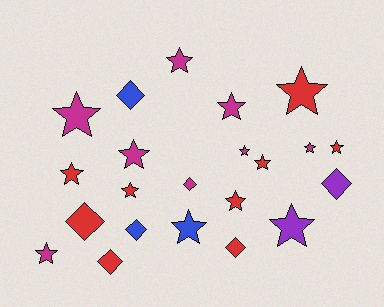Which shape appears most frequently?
Star, with 15 objects.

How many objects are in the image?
There are 22 objects.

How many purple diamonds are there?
There is 1 purple diamond.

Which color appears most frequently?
Red, with 9 objects.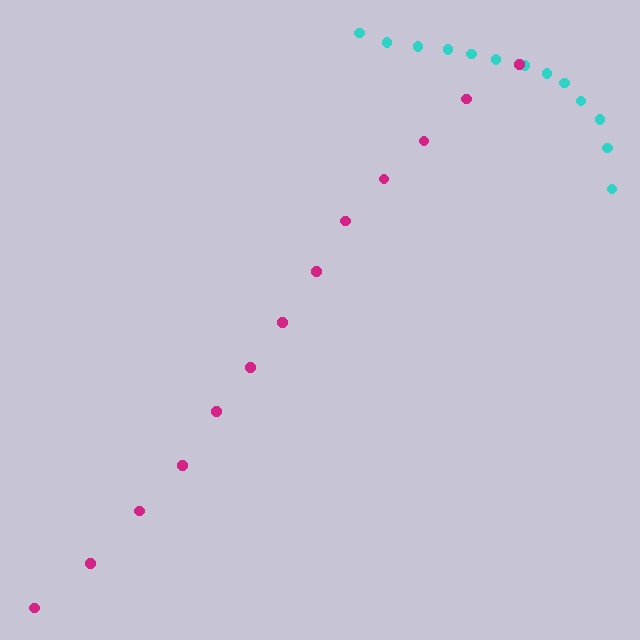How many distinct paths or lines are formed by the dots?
There are 2 distinct paths.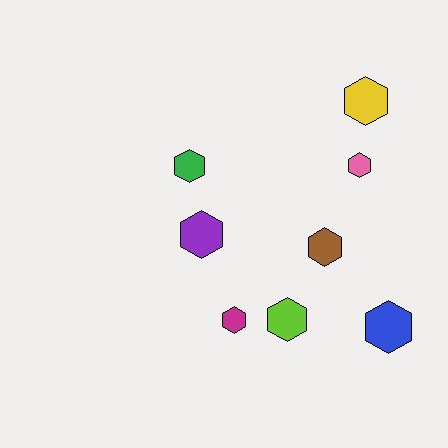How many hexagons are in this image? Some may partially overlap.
There are 8 hexagons.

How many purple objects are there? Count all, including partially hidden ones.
There is 1 purple object.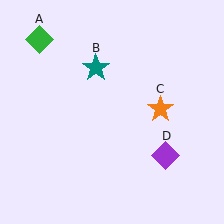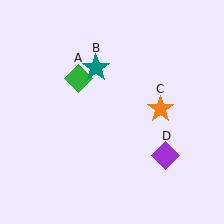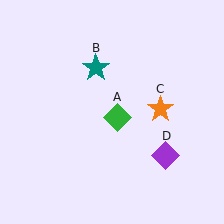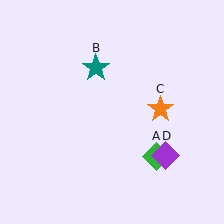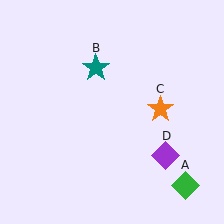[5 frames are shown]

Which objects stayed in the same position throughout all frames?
Teal star (object B) and orange star (object C) and purple diamond (object D) remained stationary.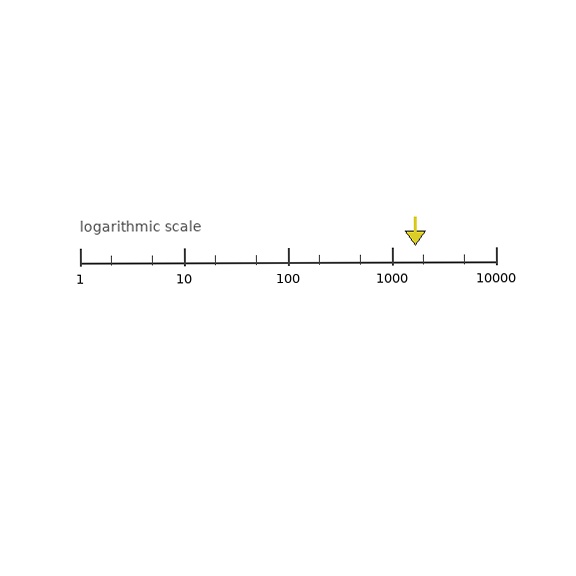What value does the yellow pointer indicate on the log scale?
The pointer indicates approximately 1700.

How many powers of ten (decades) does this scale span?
The scale spans 4 decades, from 1 to 10000.